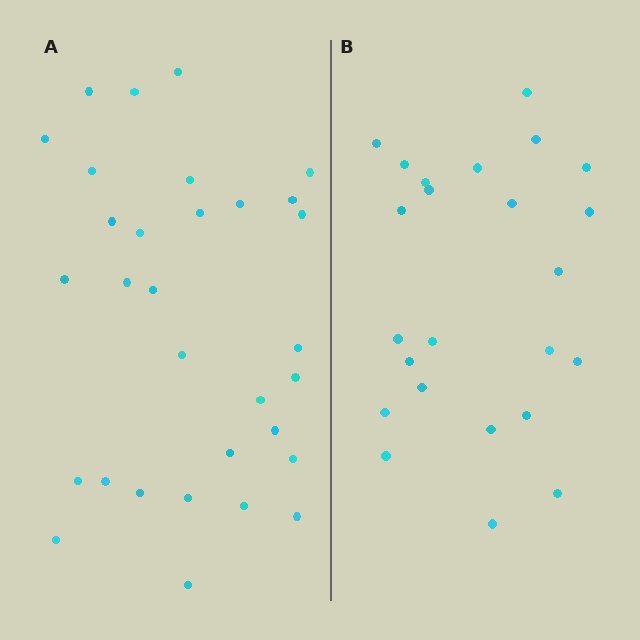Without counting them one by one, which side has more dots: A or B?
Region A (the left region) has more dots.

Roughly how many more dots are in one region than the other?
Region A has roughly 8 or so more dots than region B.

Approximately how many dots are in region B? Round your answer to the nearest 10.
About 20 dots. (The exact count is 24, which rounds to 20.)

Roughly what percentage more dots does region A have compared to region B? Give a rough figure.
About 30% more.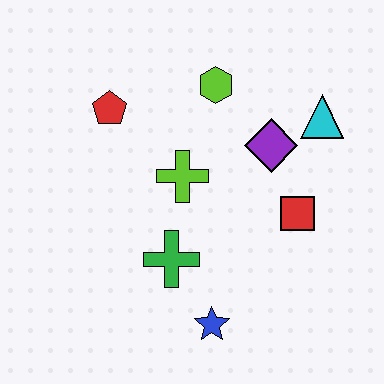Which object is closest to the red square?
The purple diamond is closest to the red square.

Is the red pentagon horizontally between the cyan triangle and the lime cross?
No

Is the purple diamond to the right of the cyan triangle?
No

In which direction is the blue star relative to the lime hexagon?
The blue star is below the lime hexagon.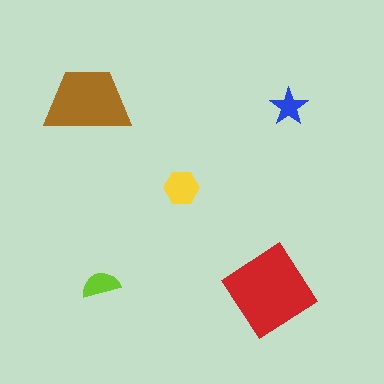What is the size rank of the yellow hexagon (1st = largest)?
3rd.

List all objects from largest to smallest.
The red diamond, the brown trapezoid, the yellow hexagon, the lime semicircle, the blue star.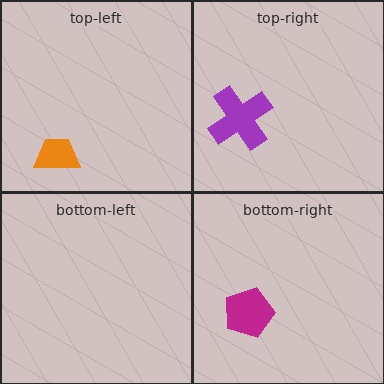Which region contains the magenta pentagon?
The bottom-right region.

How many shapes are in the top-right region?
1.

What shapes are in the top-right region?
The purple cross.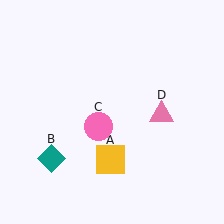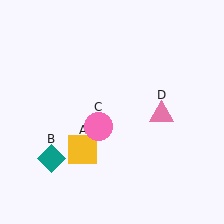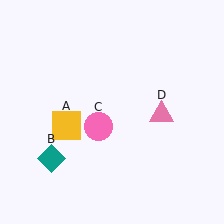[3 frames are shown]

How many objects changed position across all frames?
1 object changed position: yellow square (object A).